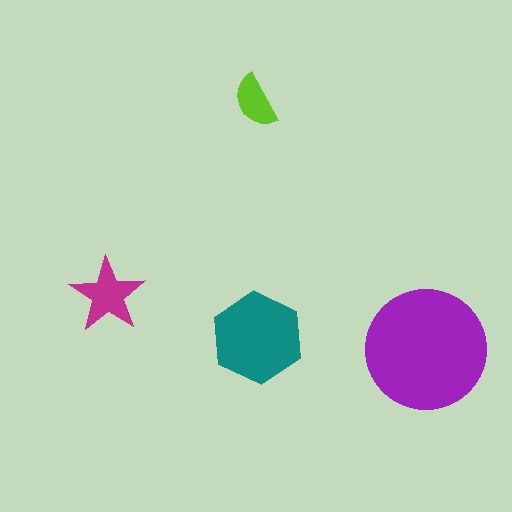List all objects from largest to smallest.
The purple circle, the teal hexagon, the magenta star, the lime semicircle.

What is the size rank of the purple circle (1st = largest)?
1st.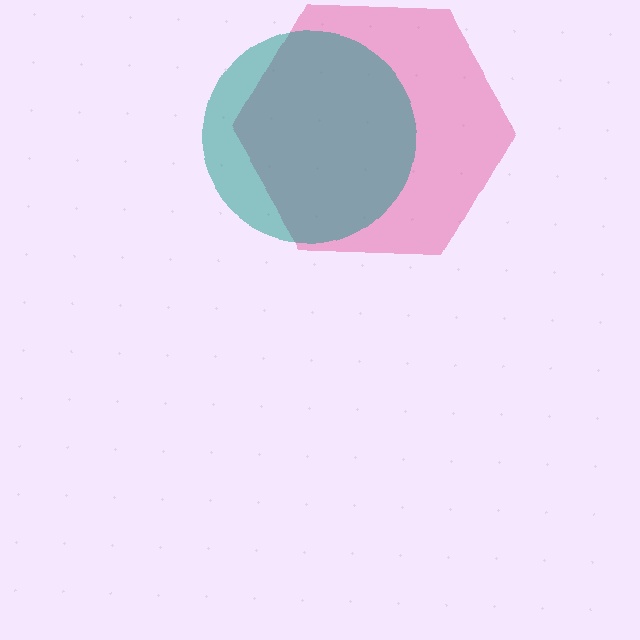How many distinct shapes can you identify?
There are 2 distinct shapes: a pink hexagon, a teal circle.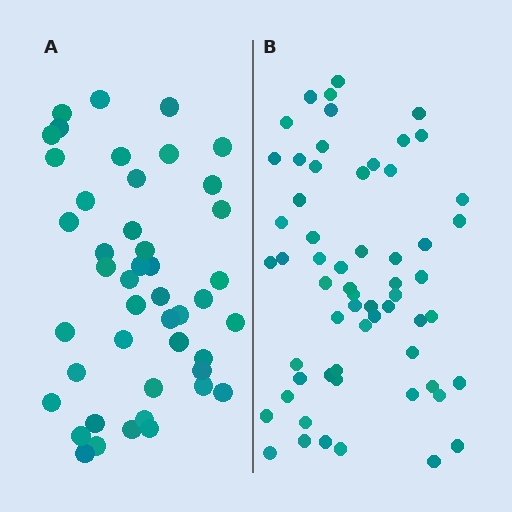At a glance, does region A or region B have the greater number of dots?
Region B (the right region) has more dots.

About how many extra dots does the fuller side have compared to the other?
Region B has approximately 15 more dots than region A.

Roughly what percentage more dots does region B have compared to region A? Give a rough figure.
About 35% more.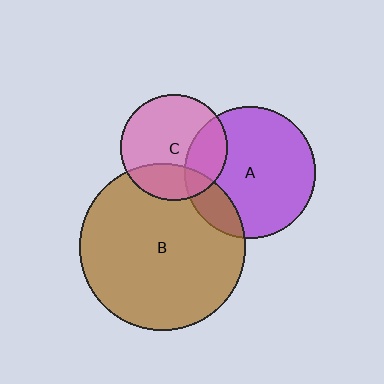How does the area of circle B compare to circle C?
Approximately 2.5 times.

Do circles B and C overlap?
Yes.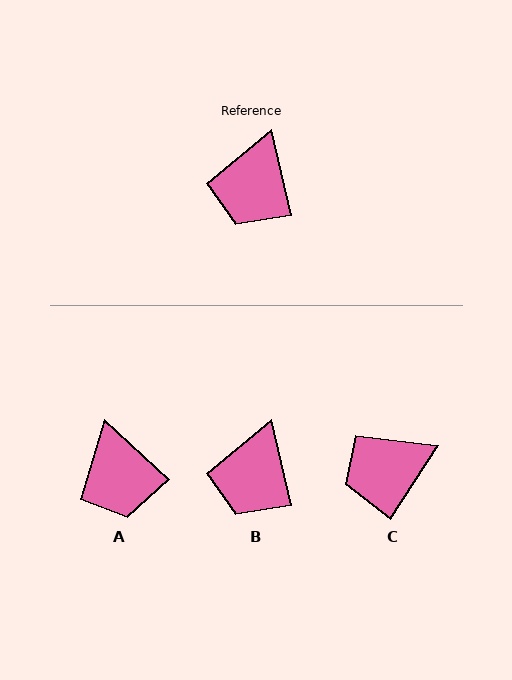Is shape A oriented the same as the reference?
No, it is off by about 33 degrees.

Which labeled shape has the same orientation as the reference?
B.